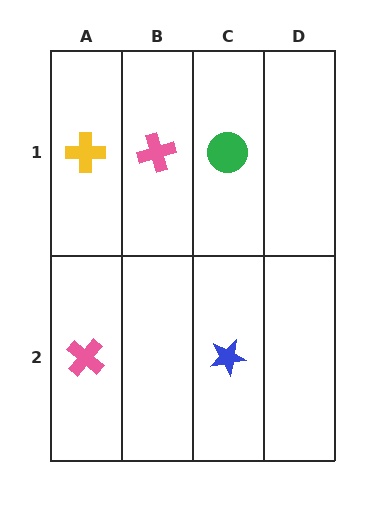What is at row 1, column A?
A yellow cross.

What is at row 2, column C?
A blue star.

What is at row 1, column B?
A pink cross.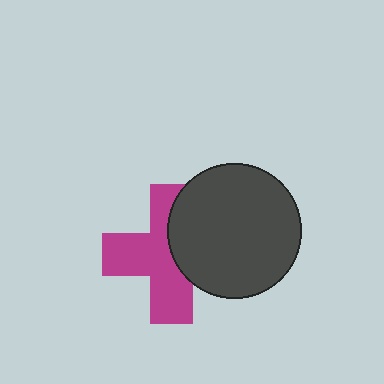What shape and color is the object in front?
The object in front is a dark gray circle.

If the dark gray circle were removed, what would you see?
You would see the complete magenta cross.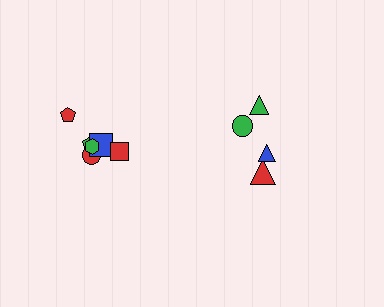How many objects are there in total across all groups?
There are 10 objects.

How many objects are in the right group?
There are 4 objects.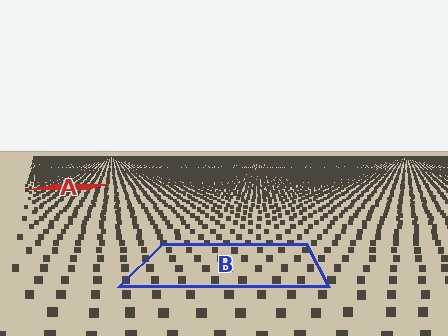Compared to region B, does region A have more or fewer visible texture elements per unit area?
Region A has more texture elements per unit area — they are packed more densely because it is farther away.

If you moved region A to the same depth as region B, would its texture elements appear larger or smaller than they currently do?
They would appear larger. At a closer depth, the same texture elements are projected at a bigger on-screen size.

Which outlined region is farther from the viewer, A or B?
Region A is farther from the viewer — the texture elements inside it appear smaller and more densely packed.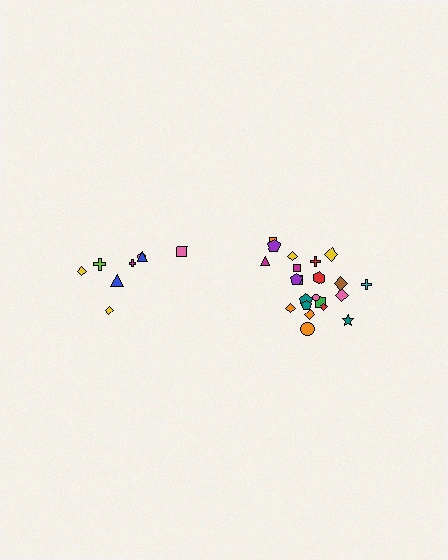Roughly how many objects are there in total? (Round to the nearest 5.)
Roughly 30 objects in total.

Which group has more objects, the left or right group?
The right group.